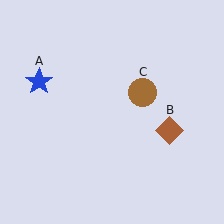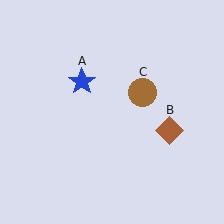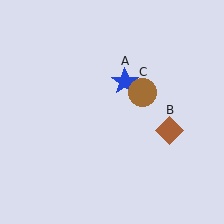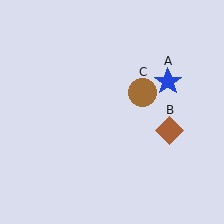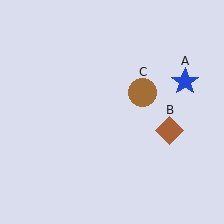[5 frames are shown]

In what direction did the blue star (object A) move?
The blue star (object A) moved right.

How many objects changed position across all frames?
1 object changed position: blue star (object A).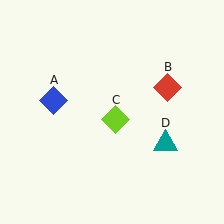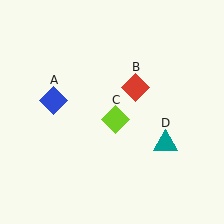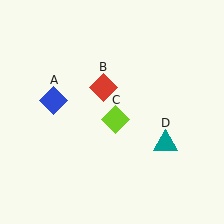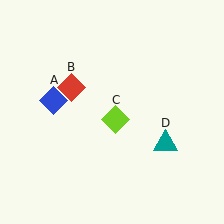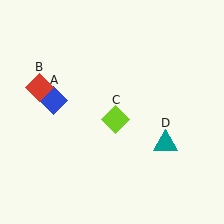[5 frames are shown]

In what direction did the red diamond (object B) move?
The red diamond (object B) moved left.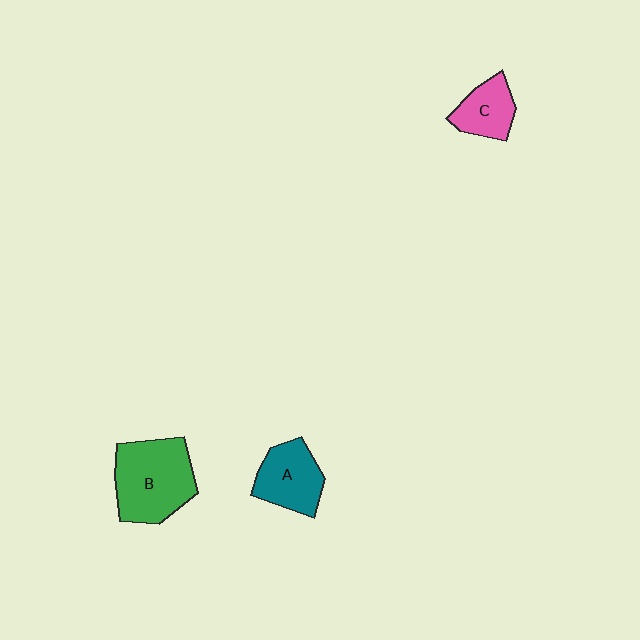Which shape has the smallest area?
Shape C (pink).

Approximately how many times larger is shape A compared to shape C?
Approximately 1.3 times.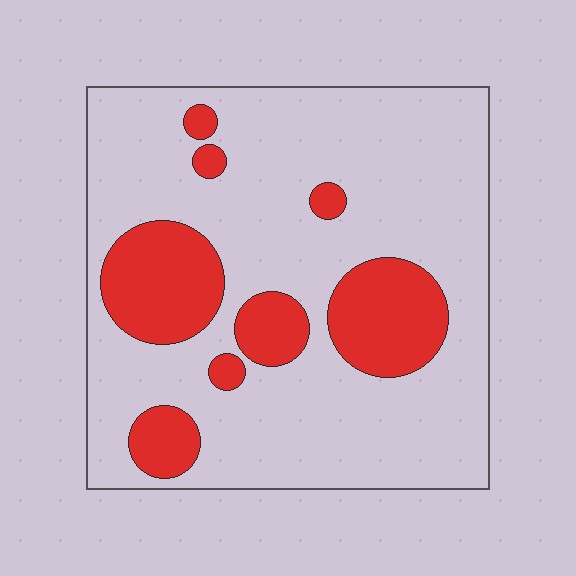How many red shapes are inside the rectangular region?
8.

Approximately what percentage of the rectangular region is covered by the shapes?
Approximately 25%.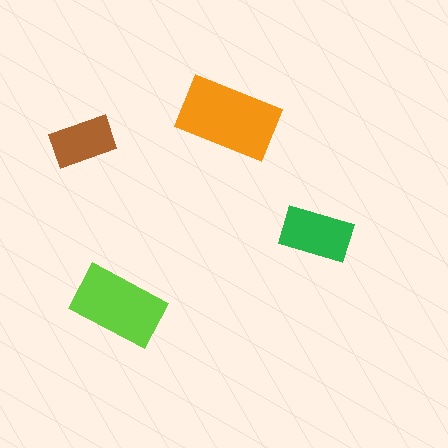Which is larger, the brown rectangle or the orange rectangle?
The orange one.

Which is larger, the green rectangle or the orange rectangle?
The orange one.